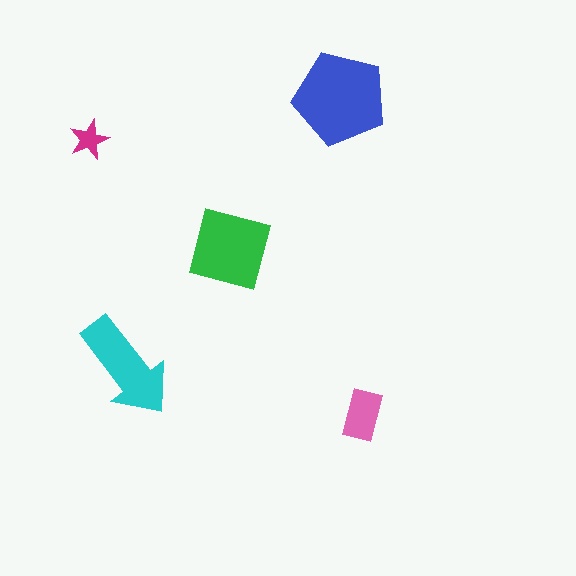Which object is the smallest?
The magenta star.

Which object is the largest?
The blue pentagon.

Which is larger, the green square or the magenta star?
The green square.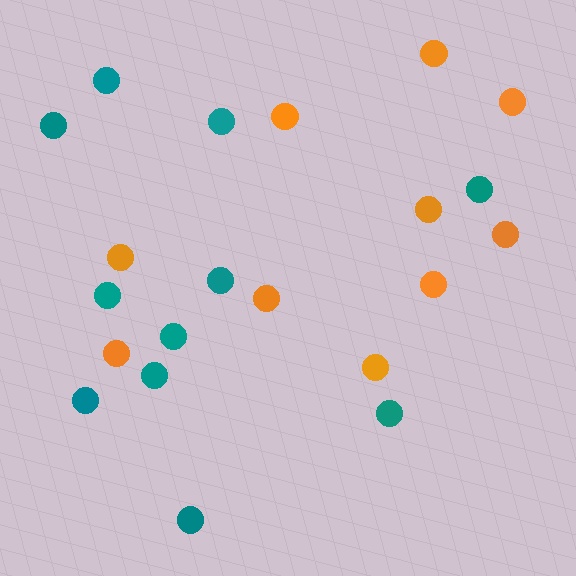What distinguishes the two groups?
There are 2 groups: one group of teal circles (11) and one group of orange circles (10).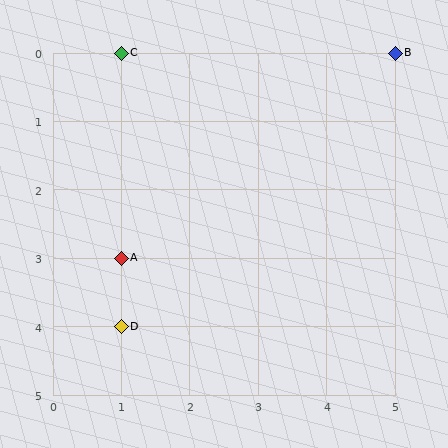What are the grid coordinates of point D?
Point D is at grid coordinates (1, 4).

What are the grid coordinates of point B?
Point B is at grid coordinates (5, 0).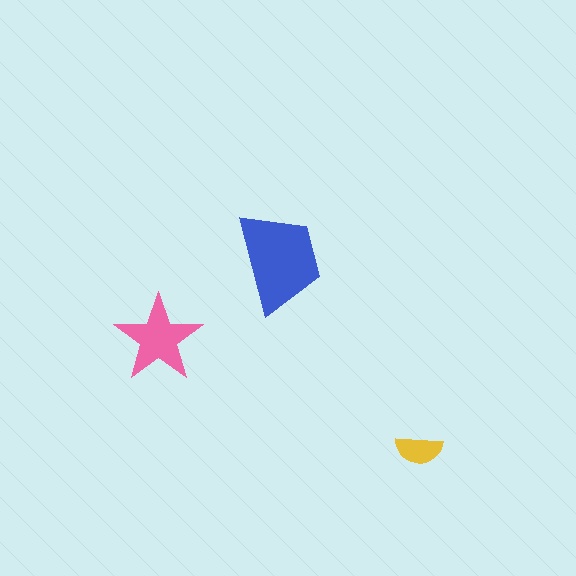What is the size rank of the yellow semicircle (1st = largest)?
3rd.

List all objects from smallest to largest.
The yellow semicircle, the pink star, the blue trapezoid.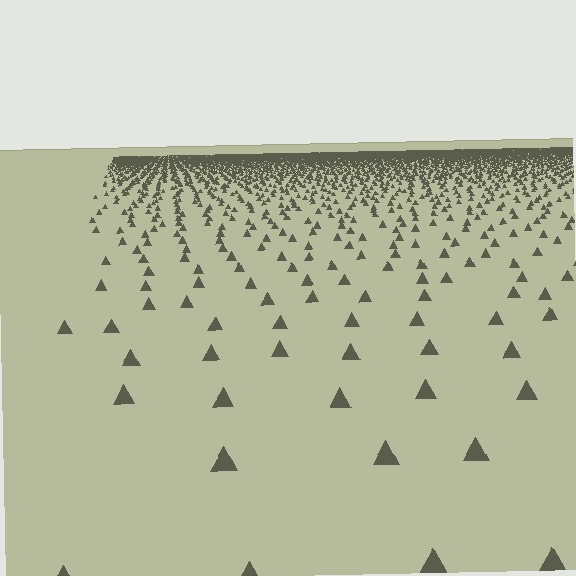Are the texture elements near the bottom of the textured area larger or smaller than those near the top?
Larger. Near the bottom, elements are closer to the viewer and appear at a bigger on-screen size.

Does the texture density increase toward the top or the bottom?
Density increases toward the top.